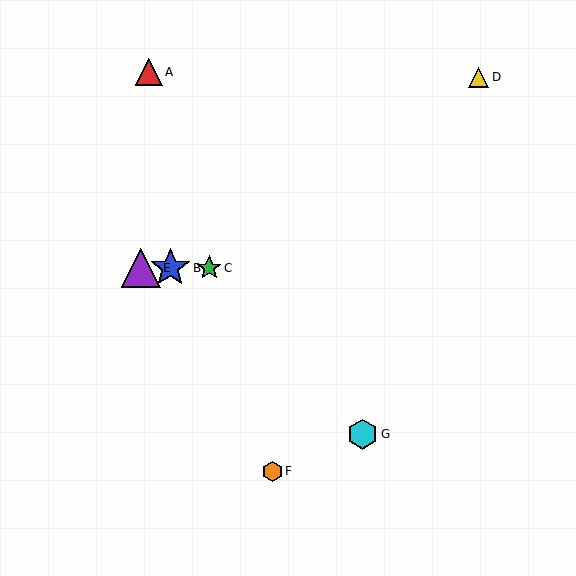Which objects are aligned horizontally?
Objects B, C, E are aligned horizontally.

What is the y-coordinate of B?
Object B is at y≈268.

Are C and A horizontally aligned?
No, C is at y≈268 and A is at y≈72.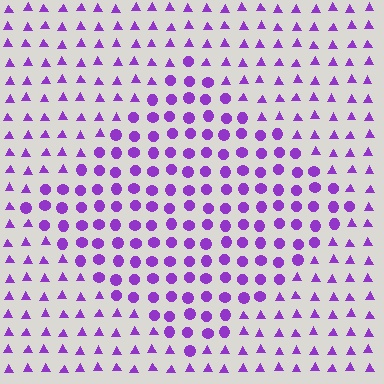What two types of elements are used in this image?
The image uses circles inside the diamond region and triangles outside it.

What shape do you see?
I see a diamond.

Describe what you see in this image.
The image is filled with small purple elements arranged in a uniform grid. A diamond-shaped region contains circles, while the surrounding area contains triangles. The boundary is defined purely by the change in element shape.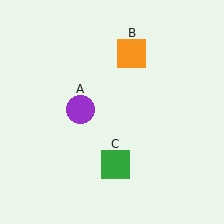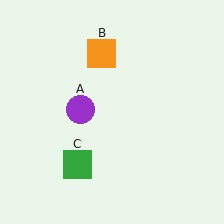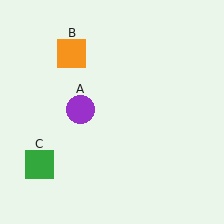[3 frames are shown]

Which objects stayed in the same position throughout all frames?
Purple circle (object A) remained stationary.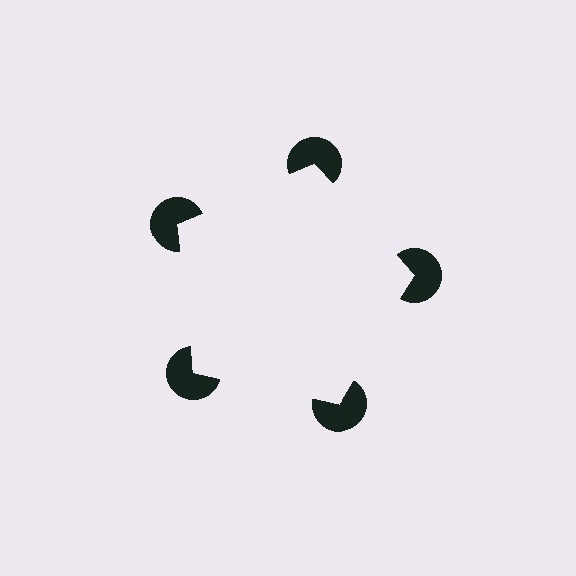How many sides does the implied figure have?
5 sides.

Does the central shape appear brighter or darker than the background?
It typically appears slightly brighter than the background, even though no actual brightness change is drawn.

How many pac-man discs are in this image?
There are 5 — one at each vertex of the illusory pentagon.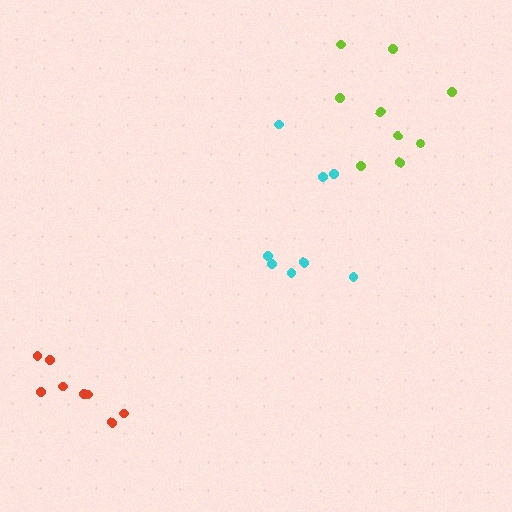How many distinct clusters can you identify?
There are 3 distinct clusters.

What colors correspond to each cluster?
The clusters are colored: red, cyan, lime.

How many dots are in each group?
Group 1: 8 dots, Group 2: 8 dots, Group 3: 9 dots (25 total).